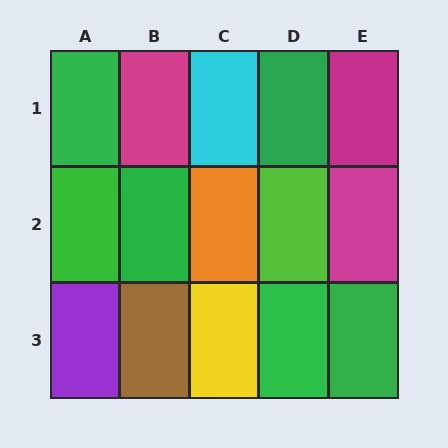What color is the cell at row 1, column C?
Cyan.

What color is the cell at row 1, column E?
Magenta.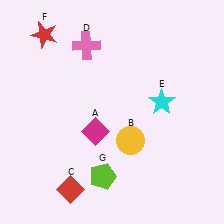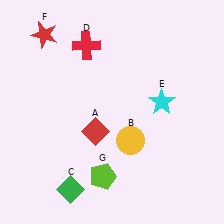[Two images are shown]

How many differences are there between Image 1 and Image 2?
There are 3 differences between the two images.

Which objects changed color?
A changed from magenta to red. C changed from red to green. D changed from pink to red.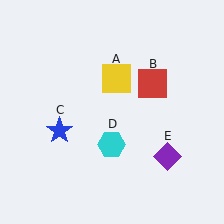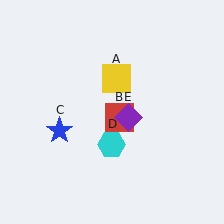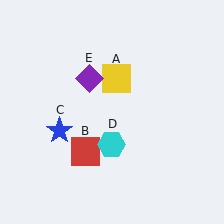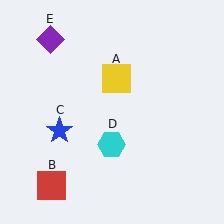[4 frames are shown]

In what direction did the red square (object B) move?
The red square (object B) moved down and to the left.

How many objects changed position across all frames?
2 objects changed position: red square (object B), purple diamond (object E).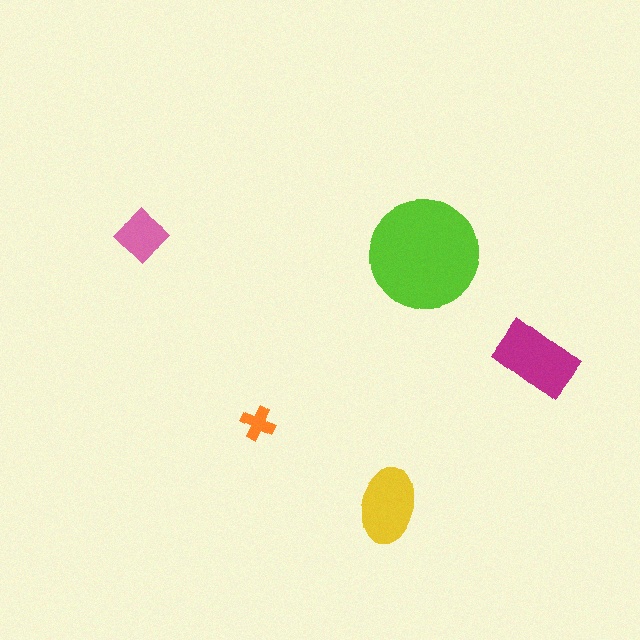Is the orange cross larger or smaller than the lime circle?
Smaller.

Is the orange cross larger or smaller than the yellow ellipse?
Smaller.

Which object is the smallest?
The orange cross.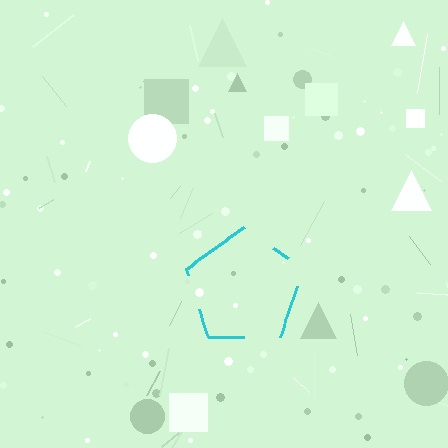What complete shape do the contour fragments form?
The contour fragments form a pentagon.